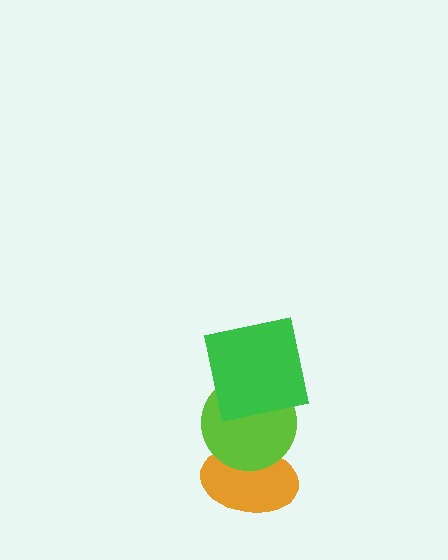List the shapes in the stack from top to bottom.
From top to bottom: the green square, the lime circle, the orange ellipse.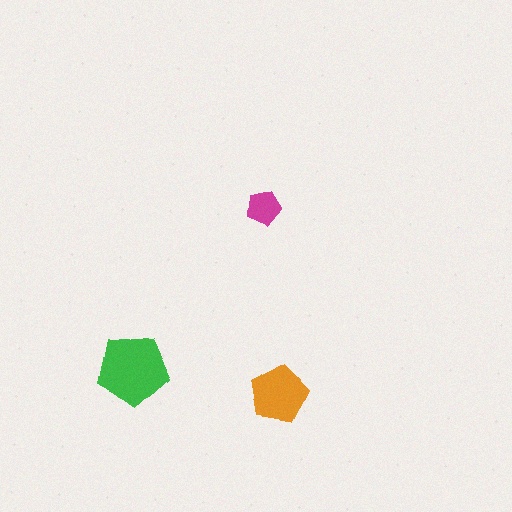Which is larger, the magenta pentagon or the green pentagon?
The green one.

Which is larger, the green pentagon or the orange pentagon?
The green one.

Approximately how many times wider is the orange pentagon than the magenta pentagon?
About 1.5 times wider.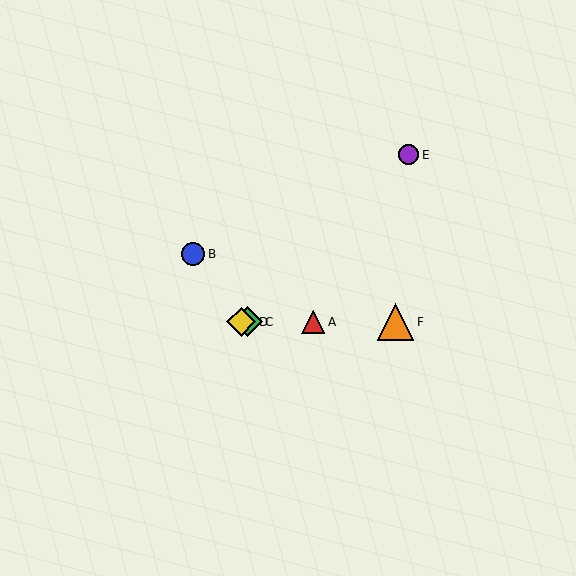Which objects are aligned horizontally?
Objects A, C, D, F are aligned horizontally.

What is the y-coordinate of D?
Object D is at y≈322.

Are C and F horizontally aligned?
Yes, both are at y≈322.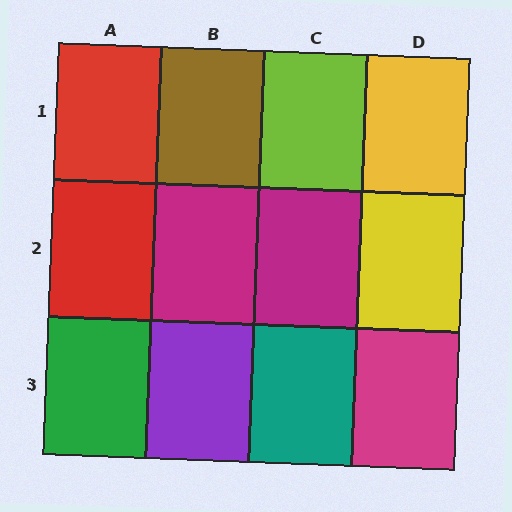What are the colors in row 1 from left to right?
Red, brown, lime, yellow.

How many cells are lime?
1 cell is lime.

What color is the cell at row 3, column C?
Teal.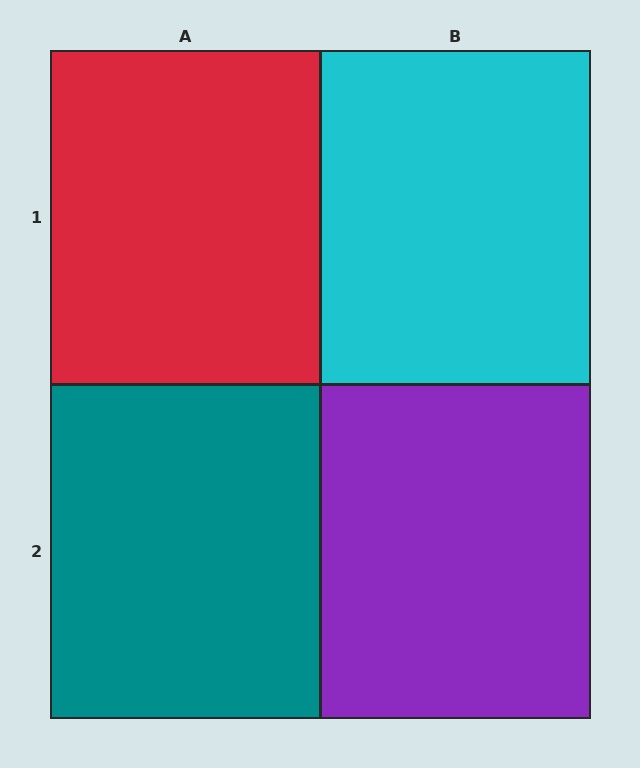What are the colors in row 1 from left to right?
Red, cyan.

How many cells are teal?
1 cell is teal.